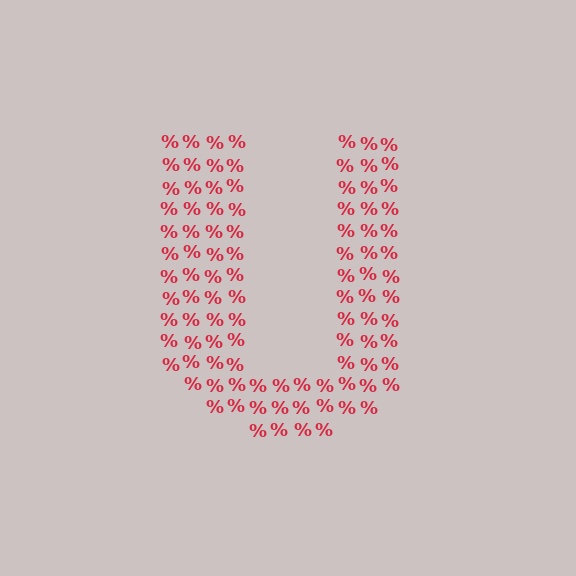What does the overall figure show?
The overall figure shows the letter U.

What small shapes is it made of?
It is made of small percent signs.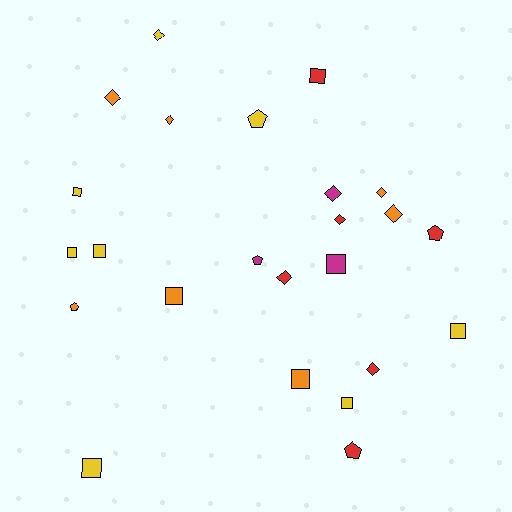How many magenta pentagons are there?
There is 1 magenta pentagon.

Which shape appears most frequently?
Square, with 10 objects.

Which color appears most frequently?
Yellow, with 8 objects.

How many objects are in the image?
There are 24 objects.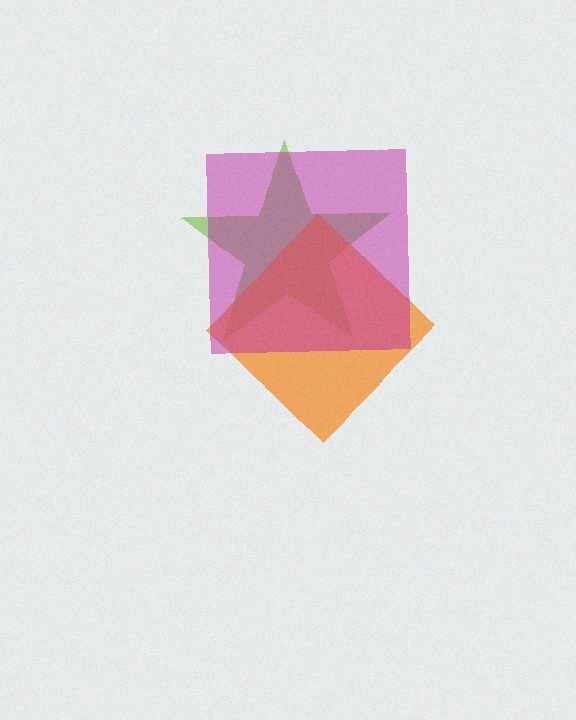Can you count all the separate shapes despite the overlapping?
Yes, there are 3 separate shapes.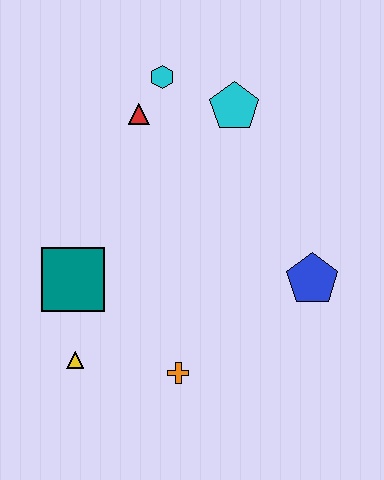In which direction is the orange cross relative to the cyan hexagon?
The orange cross is below the cyan hexagon.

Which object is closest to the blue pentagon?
The orange cross is closest to the blue pentagon.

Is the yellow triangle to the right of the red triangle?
No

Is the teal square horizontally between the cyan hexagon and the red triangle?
No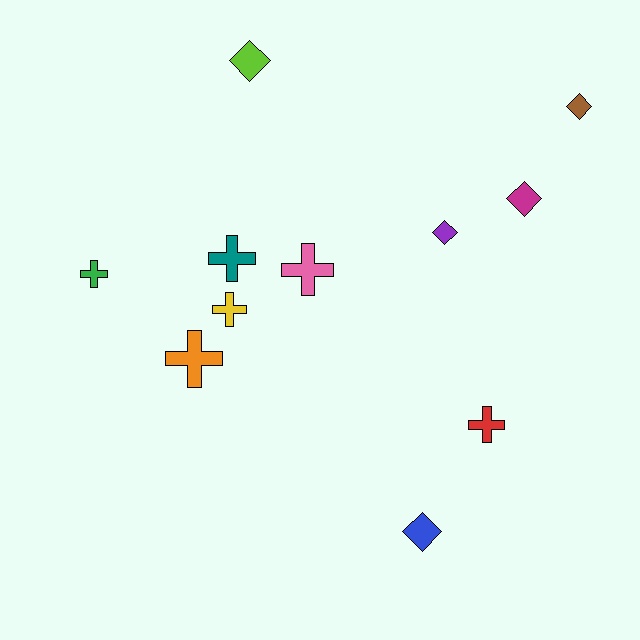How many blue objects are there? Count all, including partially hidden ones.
There is 1 blue object.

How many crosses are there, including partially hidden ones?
There are 6 crosses.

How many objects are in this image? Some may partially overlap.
There are 11 objects.